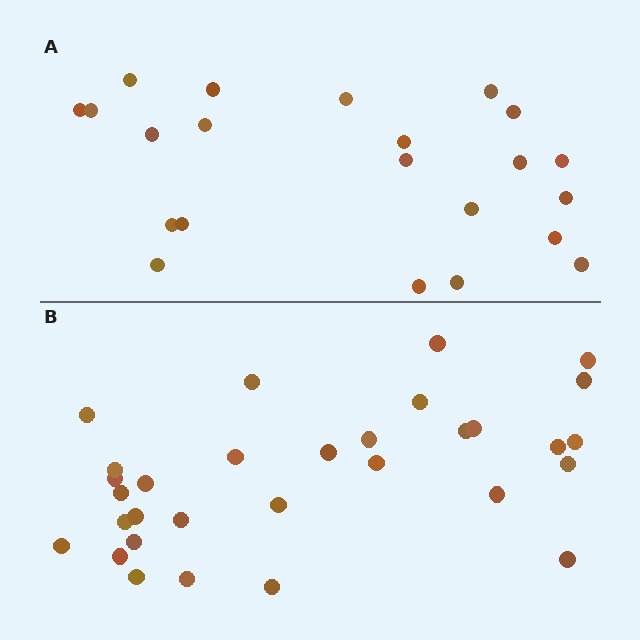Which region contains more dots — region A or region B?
Region B (the bottom region) has more dots.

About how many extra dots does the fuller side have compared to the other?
Region B has roughly 8 or so more dots than region A.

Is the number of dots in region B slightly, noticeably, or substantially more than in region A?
Region B has noticeably more, but not dramatically so. The ratio is roughly 1.4 to 1.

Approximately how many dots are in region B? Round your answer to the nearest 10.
About 30 dots. (The exact count is 31, which rounds to 30.)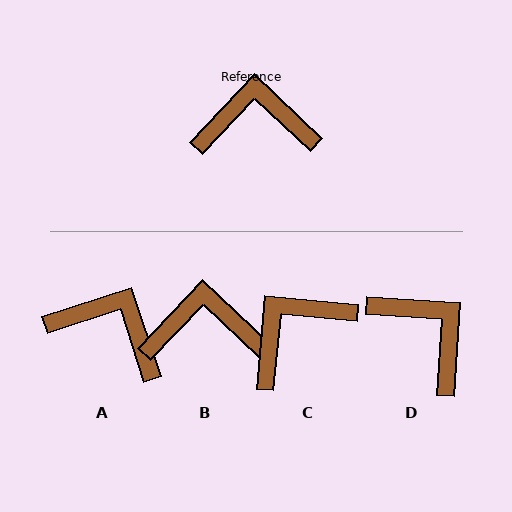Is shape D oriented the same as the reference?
No, it is off by about 50 degrees.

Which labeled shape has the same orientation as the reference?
B.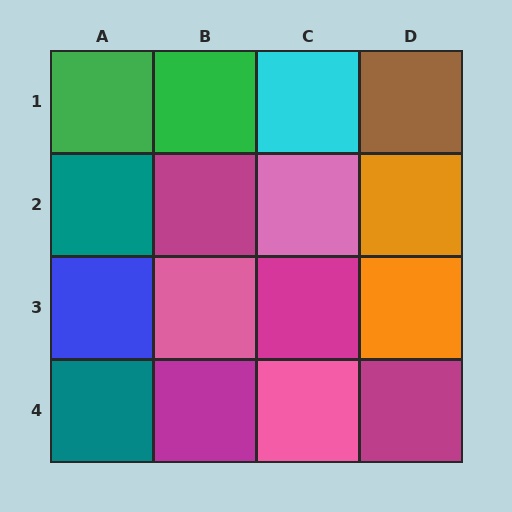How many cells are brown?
1 cell is brown.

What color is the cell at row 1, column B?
Green.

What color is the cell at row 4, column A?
Teal.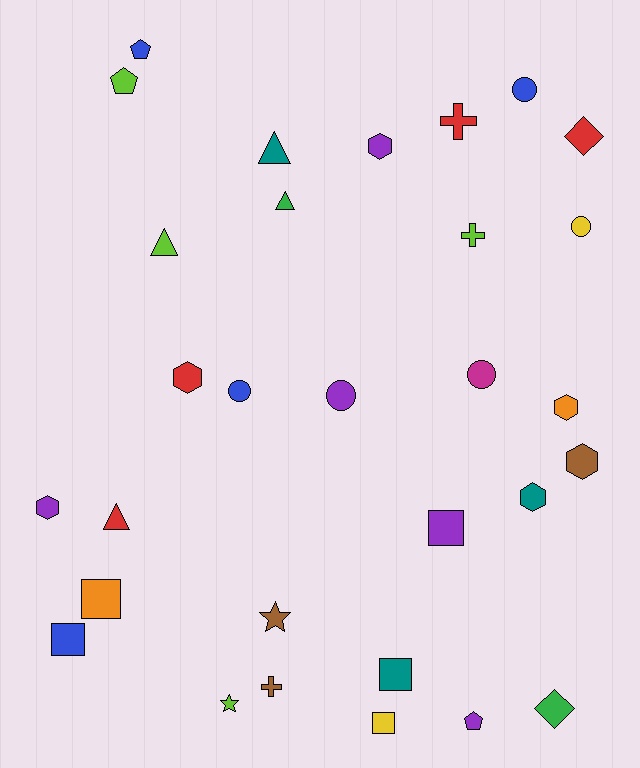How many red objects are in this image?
There are 4 red objects.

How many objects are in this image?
There are 30 objects.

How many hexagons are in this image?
There are 6 hexagons.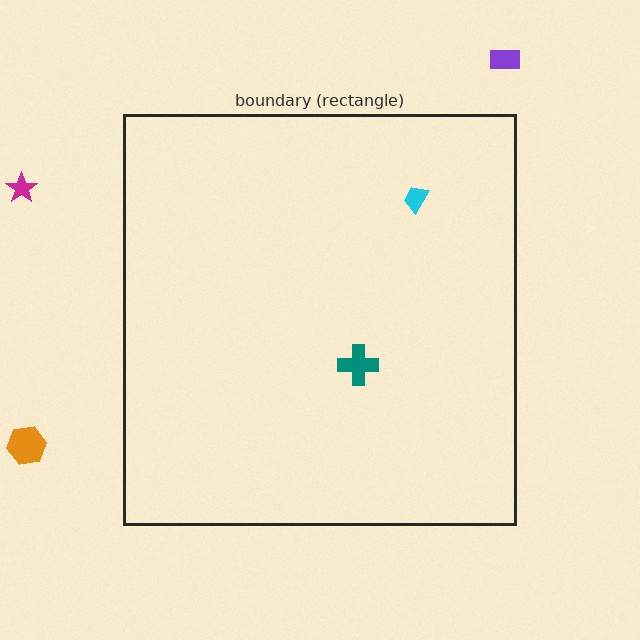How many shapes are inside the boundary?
2 inside, 3 outside.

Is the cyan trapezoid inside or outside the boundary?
Inside.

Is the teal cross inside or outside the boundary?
Inside.